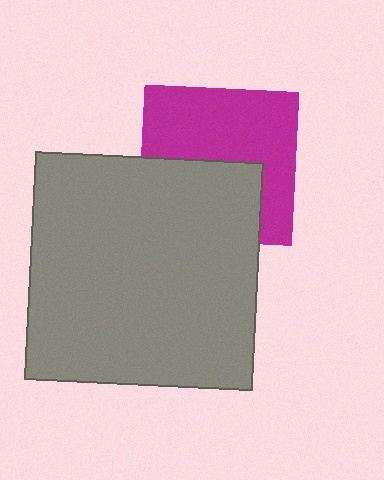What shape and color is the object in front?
The object in front is a gray square.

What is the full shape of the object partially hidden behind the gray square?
The partially hidden object is a magenta square.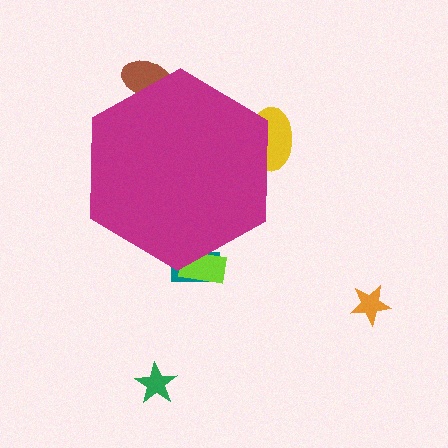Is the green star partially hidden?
No, the green star is fully visible.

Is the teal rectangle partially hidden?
Yes, the teal rectangle is partially hidden behind the magenta hexagon.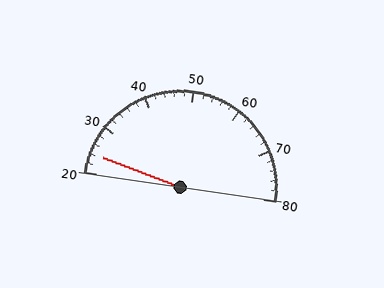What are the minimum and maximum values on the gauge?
The gauge ranges from 20 to 80.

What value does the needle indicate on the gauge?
The needle indicates approximately 24.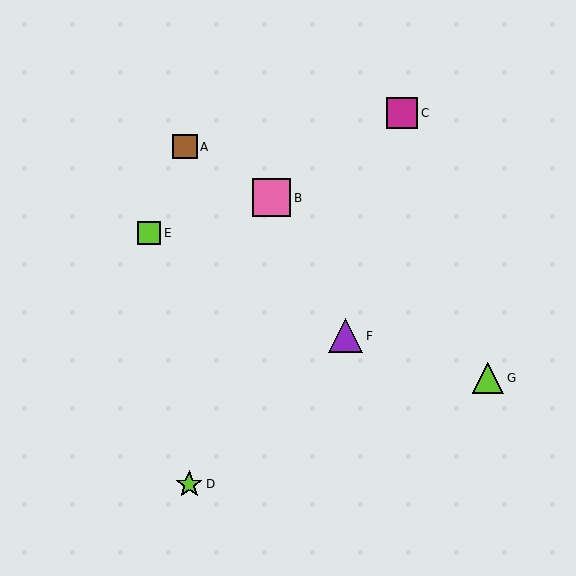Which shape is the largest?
The pink square (labeled B) is the largest.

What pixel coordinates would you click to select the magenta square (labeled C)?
Click at (402, 113) to select the magenta square C.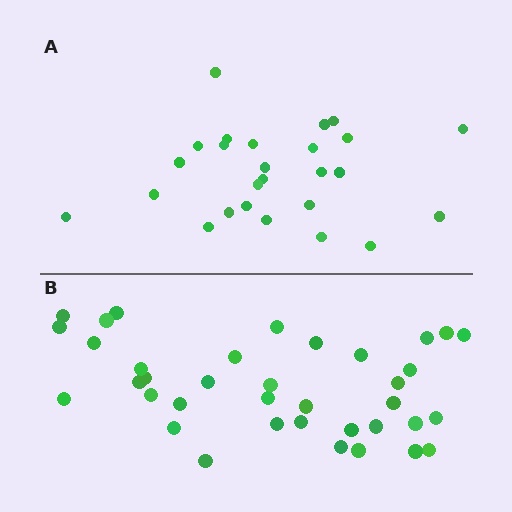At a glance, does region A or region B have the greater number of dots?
Region B (the bottom region) has more dots.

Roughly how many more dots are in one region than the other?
Region B has roughly 12 or so more dots than region A.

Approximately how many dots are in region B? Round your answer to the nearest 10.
About 40 dots. (The exact count is 37, which rounds to 40.)